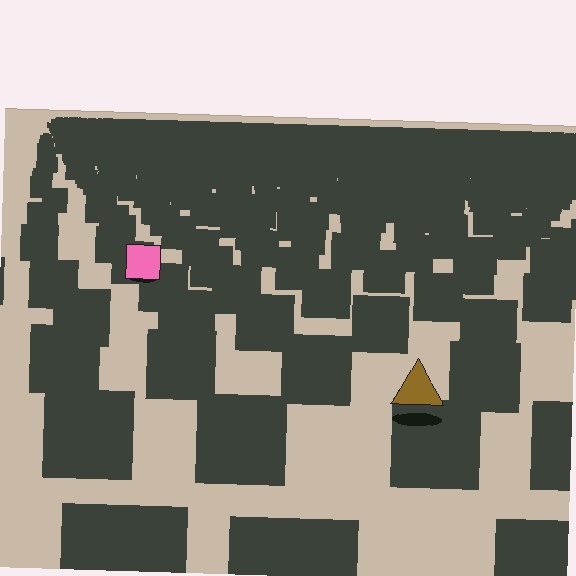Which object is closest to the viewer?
The brown triangle is closest. The texture marks near it are larger and more spread out.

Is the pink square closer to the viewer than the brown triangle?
No. The brown triangle is closer — you can tell from the texture gradient: the ground texture is coarser near it.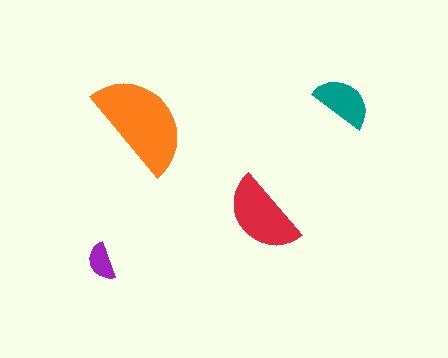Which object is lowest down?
The purple semicircle is bottommost.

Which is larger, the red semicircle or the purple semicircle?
The red one.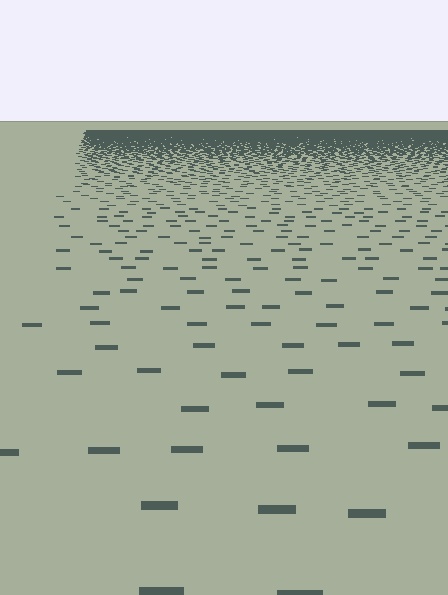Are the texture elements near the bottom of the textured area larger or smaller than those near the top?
Larger. Near the bottom, elements are closer to the viewer and appear at a bigger on-screen size.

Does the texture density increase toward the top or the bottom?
Density increases toward the top.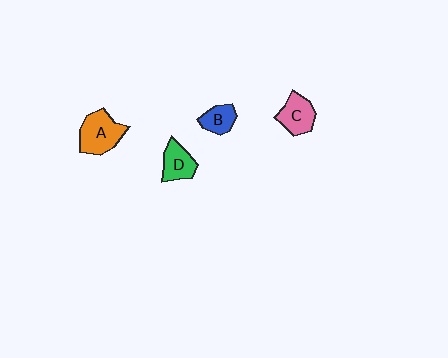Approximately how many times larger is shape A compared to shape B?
Approximately 1.8 times.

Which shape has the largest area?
Shape A (orange).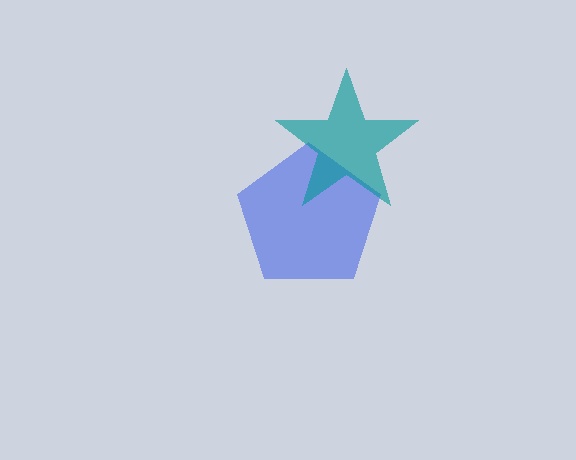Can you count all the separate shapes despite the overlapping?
Yes, there are 2 separate shapes.